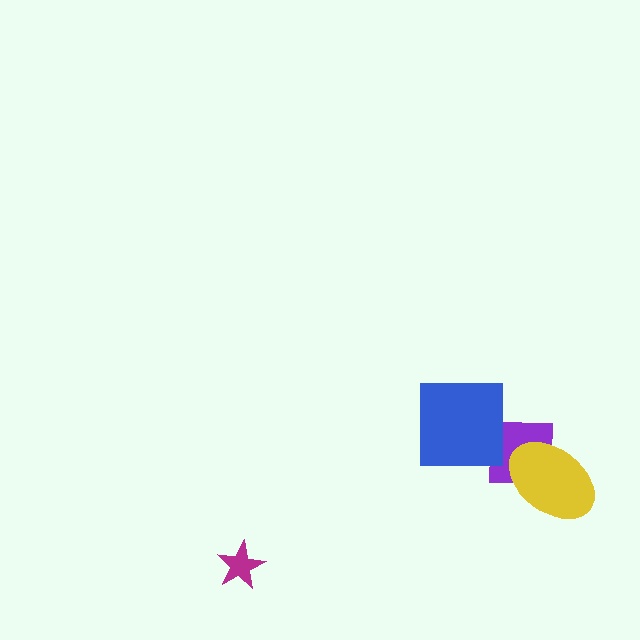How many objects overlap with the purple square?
2 objects overlap with the purple square.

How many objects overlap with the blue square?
1 object overlaps with the blue square.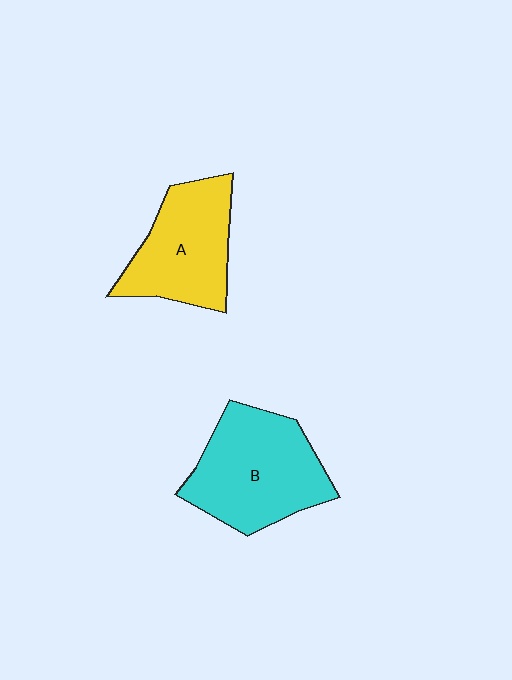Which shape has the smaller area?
Shape A (yellow).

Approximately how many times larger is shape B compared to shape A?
Approximately 1.2 times.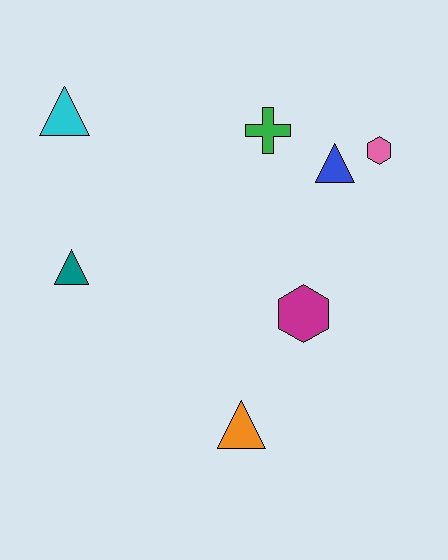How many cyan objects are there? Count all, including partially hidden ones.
There is 1 cyan object.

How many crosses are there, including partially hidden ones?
There is 1 cross.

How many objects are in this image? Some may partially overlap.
There are 7 objects.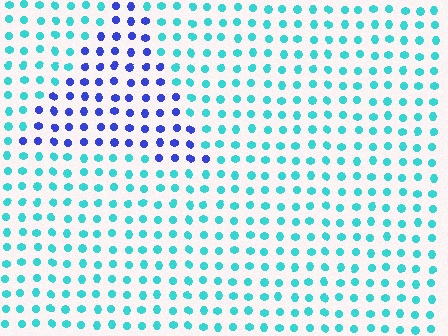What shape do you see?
I see a triangle.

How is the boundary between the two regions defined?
The boundary is defined purely by a slight shift in hue (about 58 degrees). Spacing, size, and orientation are identical on both sides.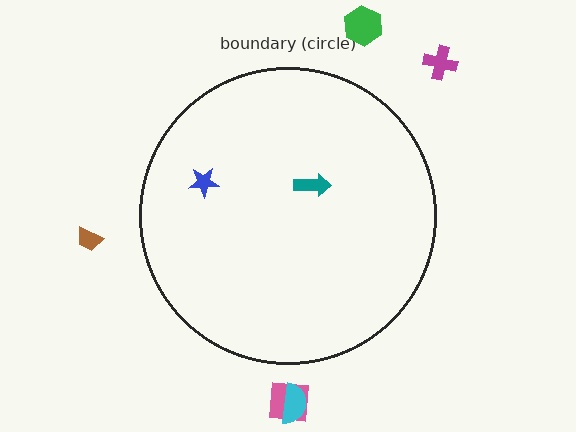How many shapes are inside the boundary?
2 inside, 5 outside.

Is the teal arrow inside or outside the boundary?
Inside.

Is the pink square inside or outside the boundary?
Outside.